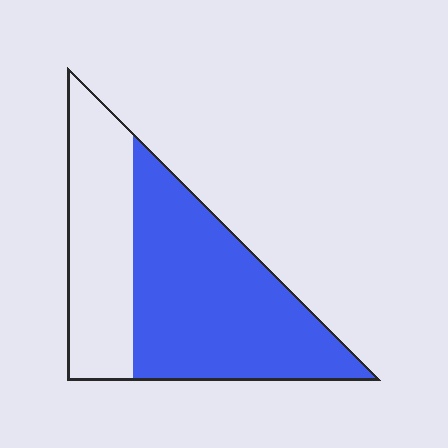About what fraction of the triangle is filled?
About five eighths (5/8).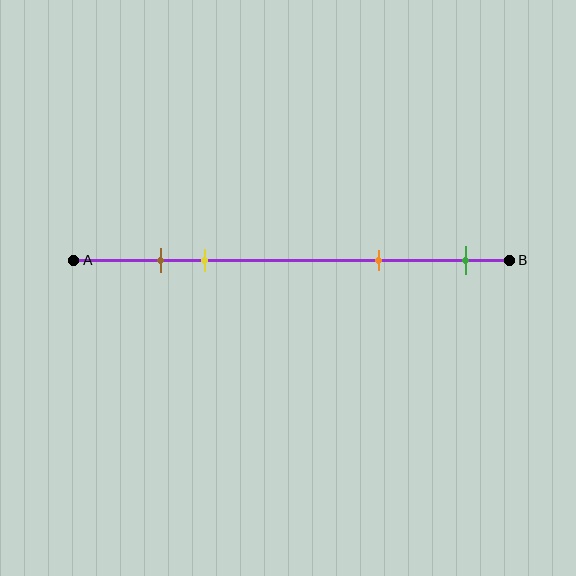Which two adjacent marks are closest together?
The brown and yellow marks are the closest adjacent pair.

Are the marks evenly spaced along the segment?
No, the marks are not evenly spaced.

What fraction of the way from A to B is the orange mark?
The orange mark is approximately 70% (0.7) of the way from A to B.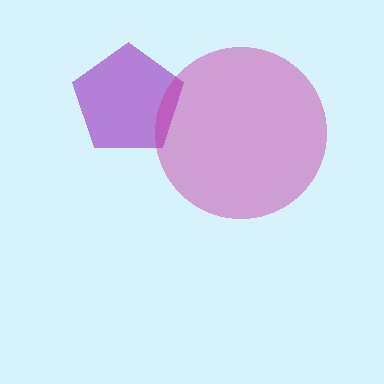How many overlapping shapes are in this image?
There are 2 overlapping shapes in the image.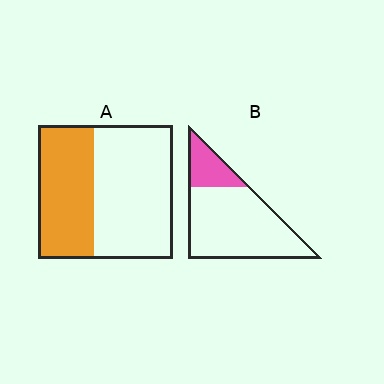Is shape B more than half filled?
No.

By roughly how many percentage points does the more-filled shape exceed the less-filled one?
By roughly 20 percentage points (A over B).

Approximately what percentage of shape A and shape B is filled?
A is approximately 40% and B is approximately 20%.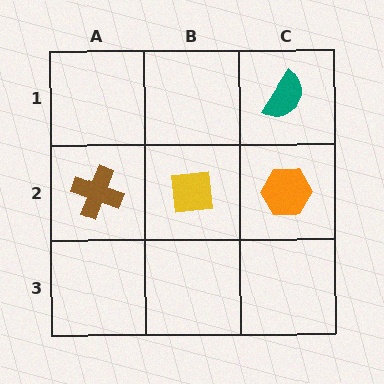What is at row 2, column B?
A yellow square.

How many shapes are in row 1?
1 shape.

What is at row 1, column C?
A teal semicircle.